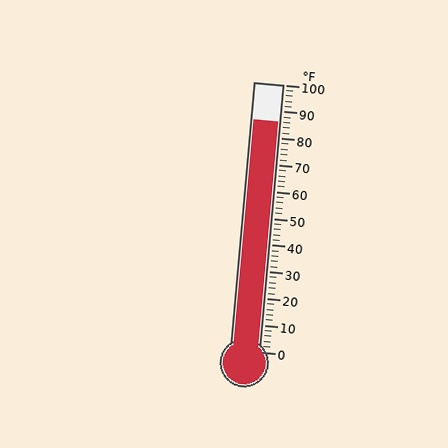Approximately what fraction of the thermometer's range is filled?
The thermometer is filled to approximately 85% of its range.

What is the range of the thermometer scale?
The thermometer scale ranges from 0°F to 100°F.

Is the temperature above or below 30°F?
The temperature is above 30°F.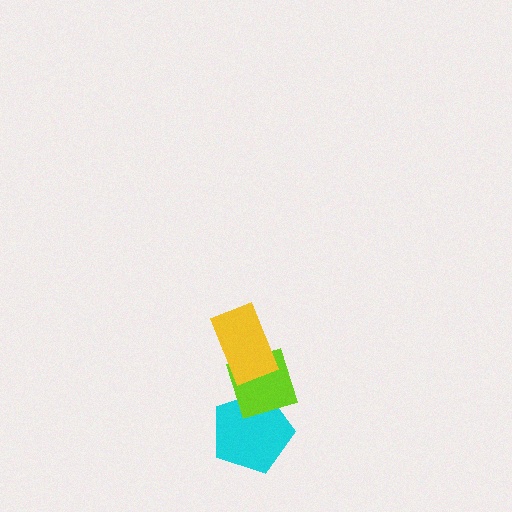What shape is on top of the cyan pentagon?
The lime diamond is on top of the cyan pentagon.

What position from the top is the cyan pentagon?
The cyan pentagon is 3rd from the top.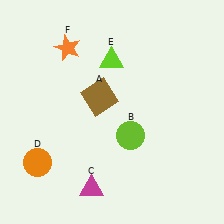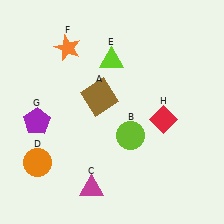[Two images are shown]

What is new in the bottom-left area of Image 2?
A purple pentagon (G) was added in the bottom-left area of Image 2.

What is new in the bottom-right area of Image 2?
A red diamond (H) was added in the bottom-right area of Image 2.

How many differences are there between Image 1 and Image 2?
There are 2 differences between the two images.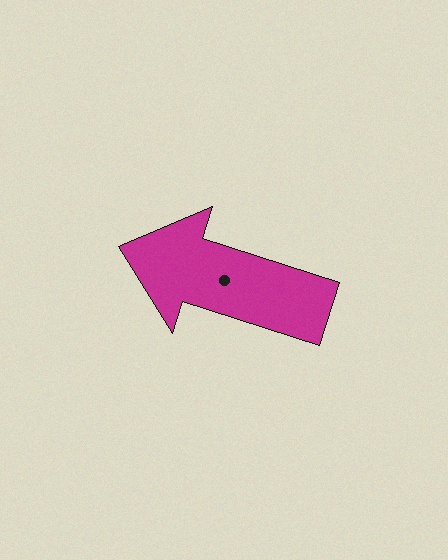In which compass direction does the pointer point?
West.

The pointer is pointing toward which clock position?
Roughly 10 o'clock.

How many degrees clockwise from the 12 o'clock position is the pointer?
Approximately 288 degrees.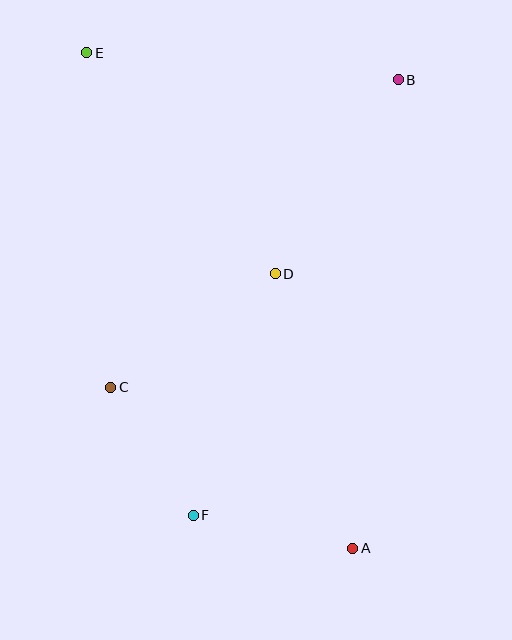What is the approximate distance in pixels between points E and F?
The distance between E and F is approximately 475 pixels.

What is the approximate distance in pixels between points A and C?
The distance between A and C is approximately 291 pixels.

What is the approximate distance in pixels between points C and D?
The distance between C and D is approximately 200 pixels.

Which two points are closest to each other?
Points C and F are closest to each other.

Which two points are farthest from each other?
Points A and E are farthest from each other.